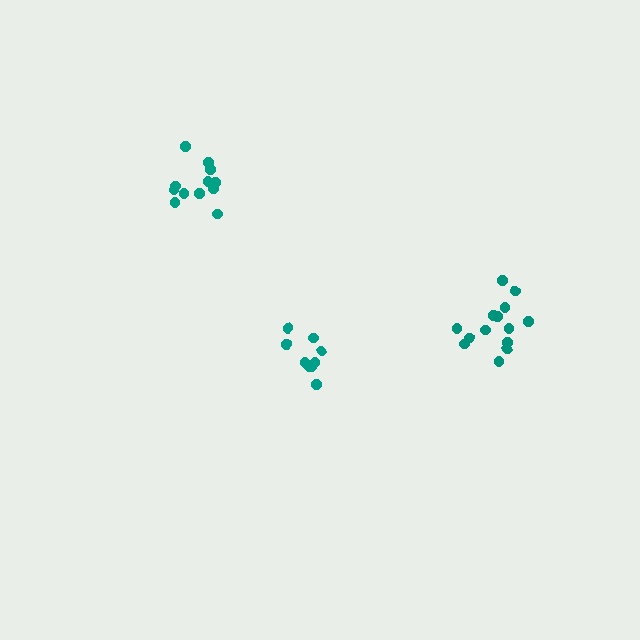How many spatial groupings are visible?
There are 3 spatial groupings.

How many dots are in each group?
Group 1: 9 dots, Group 2: 14 dots, Group 3: 13 dots (36 total).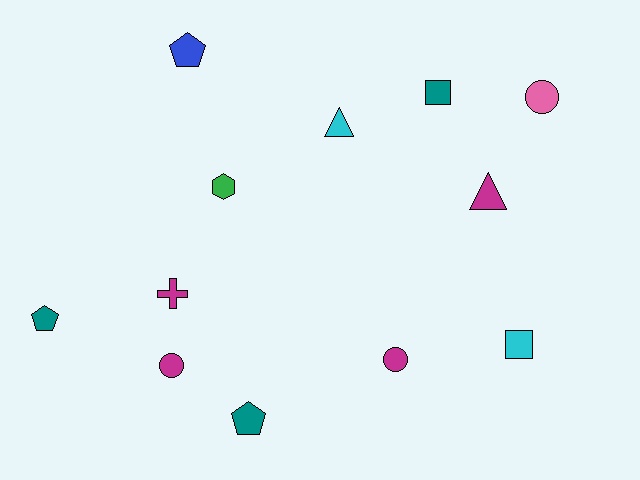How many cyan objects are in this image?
There are 2 cyan objects.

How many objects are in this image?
There are 12 objects.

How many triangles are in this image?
There are 2 triangles.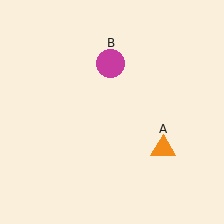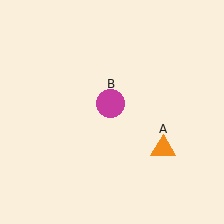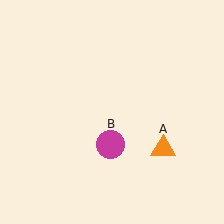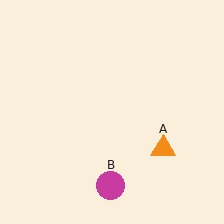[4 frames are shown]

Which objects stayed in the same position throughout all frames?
Orange triangle (object A) remained stationary.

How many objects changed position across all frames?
1 object changed position: magenta circle (object B).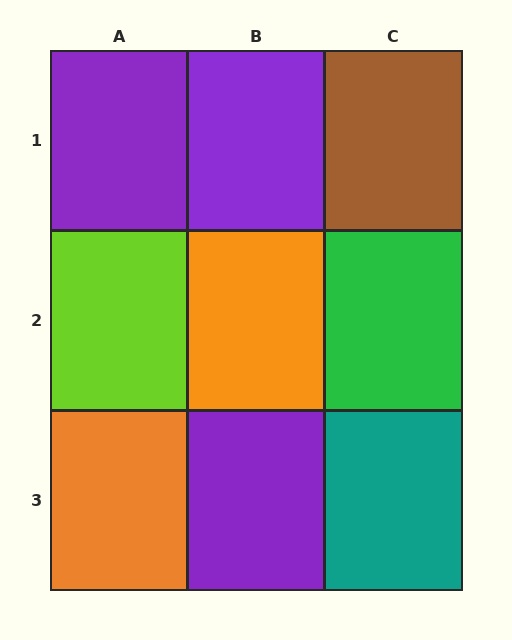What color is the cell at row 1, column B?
Purple.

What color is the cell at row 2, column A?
Lime.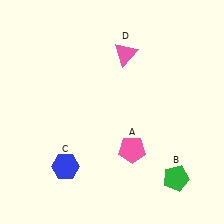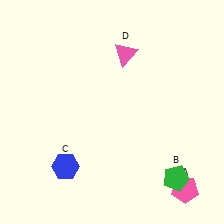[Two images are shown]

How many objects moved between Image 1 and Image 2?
1 object moved between the two images.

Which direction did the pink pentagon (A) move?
The pink pentagon (A) moved right.